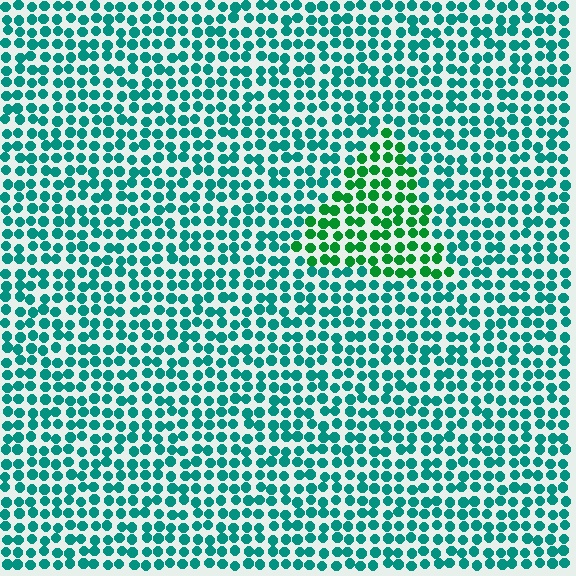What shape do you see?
I see a triangle.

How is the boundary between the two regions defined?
The boundary is defined purely by a slight shift in hue (about 37 degrees). Spacing, size, and orientation are identical on both sides.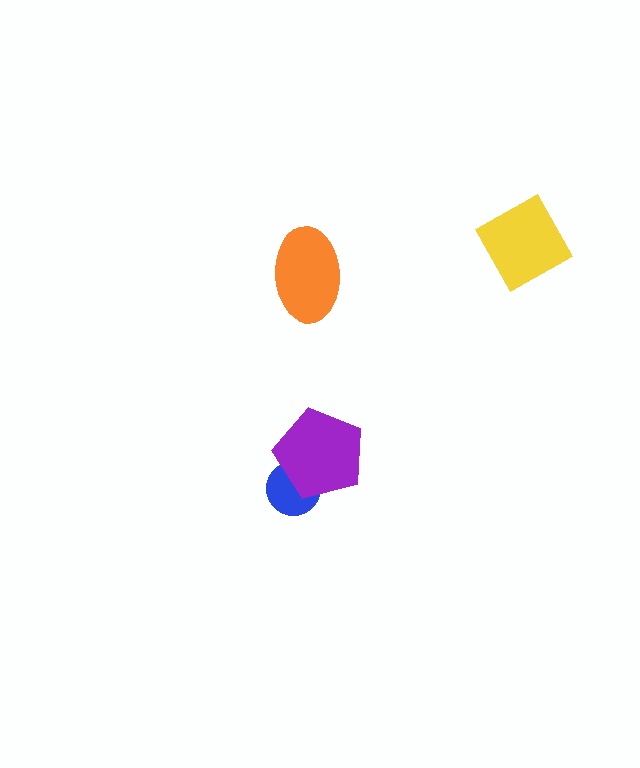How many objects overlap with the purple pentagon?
1 object overlaps with the purple pentagon.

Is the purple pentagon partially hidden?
No, no other shape covers it.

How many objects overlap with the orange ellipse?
0 objects overlap with the orange ellipse.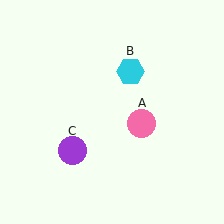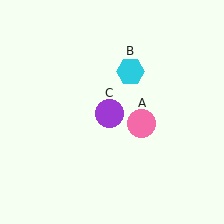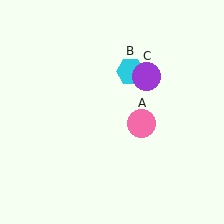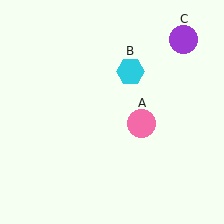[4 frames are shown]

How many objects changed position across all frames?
1 object changed position: purple circle (object C).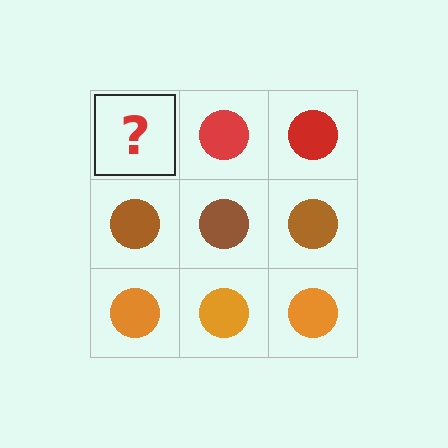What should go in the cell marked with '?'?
The missing cell should contain a red circle.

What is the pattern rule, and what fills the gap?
The rule is that each row has a consistent color. The gap should be filled with a red circle.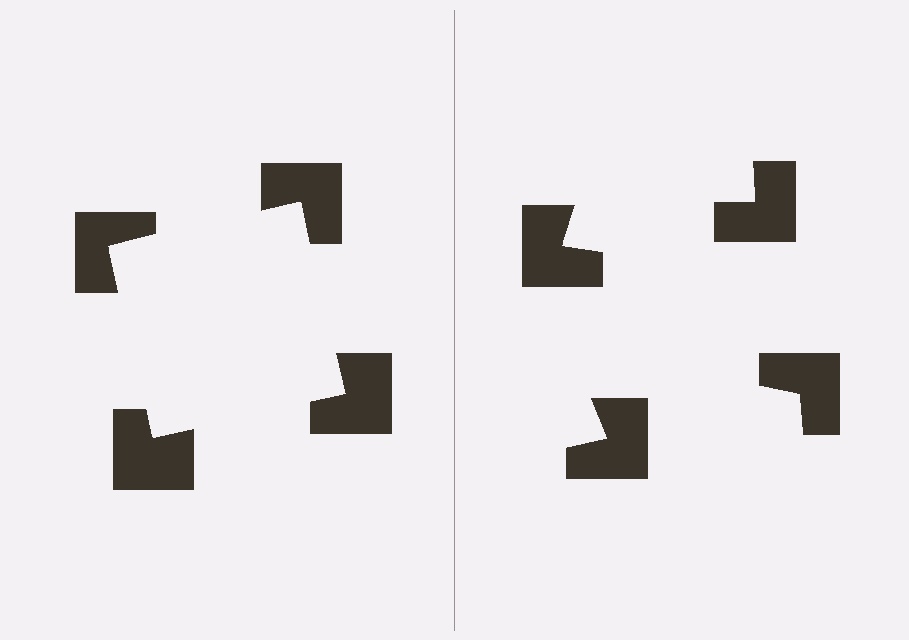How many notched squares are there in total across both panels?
8 — 4 on each side.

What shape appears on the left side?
An illusory square.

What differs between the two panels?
The notched squares are positioned identically on both sides; only the wedge orientations differ. On the left they align to a square; on the right they are misaligned.